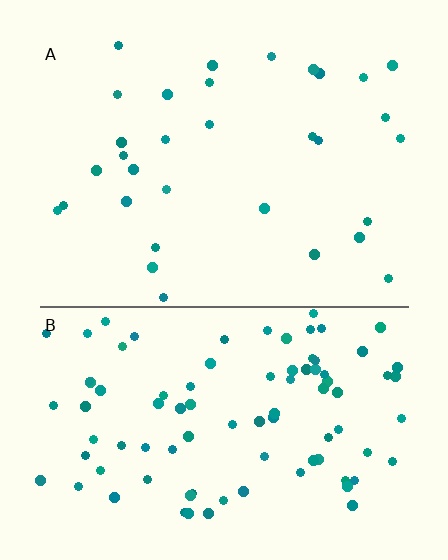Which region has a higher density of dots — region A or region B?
B (the bottom).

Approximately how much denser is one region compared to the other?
Approximately 2.9× — region B over region A.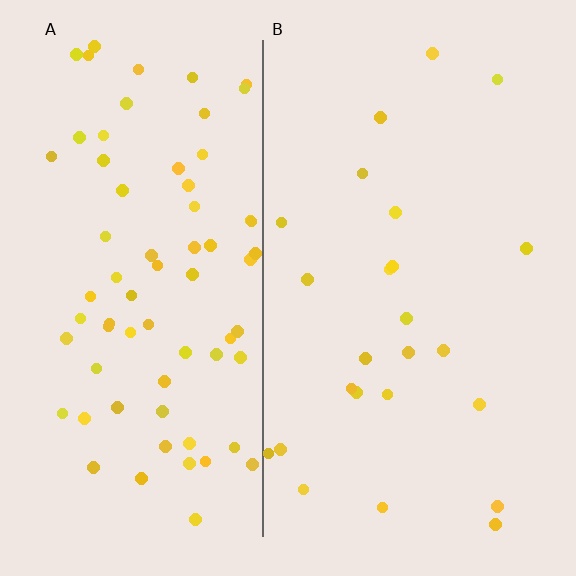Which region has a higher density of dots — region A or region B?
A (the left).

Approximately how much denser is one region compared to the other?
Approximately 2.9× — region A over region B.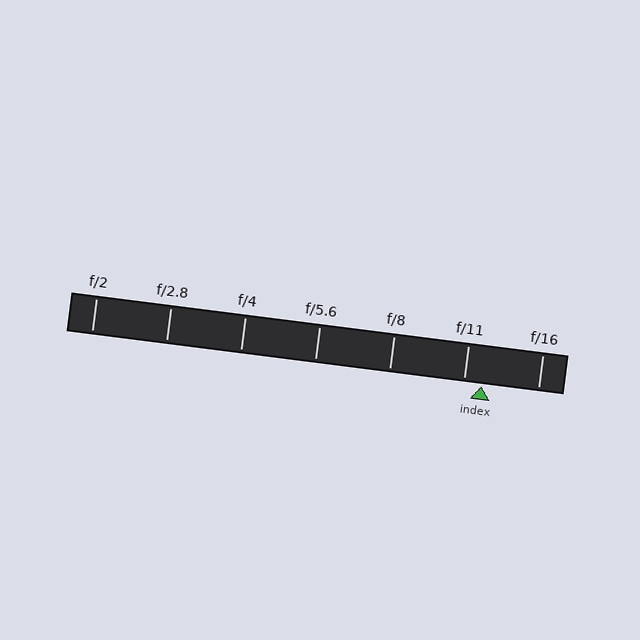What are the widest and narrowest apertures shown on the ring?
The widest aperture shown is f/2 and the narrowest is f/16.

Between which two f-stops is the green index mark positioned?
The index mark is between f/11 and f/16.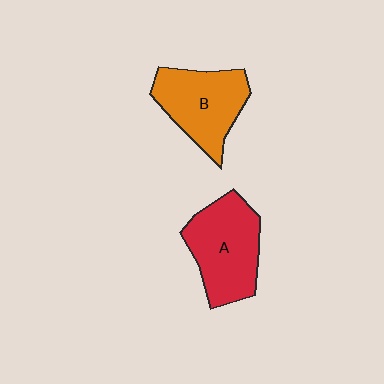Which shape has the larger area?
Shape A (red).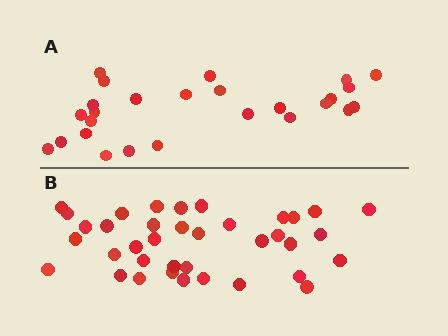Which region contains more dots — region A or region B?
Region B (the bottom region) has more dots.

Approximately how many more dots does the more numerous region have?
Region B has roughly 12 or so more dots than region A.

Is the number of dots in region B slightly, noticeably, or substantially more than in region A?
Region B has noticeably more, but not dramatically so. The ratio is roughly 1.4 to 1.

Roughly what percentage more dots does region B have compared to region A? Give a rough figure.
About 40% more.